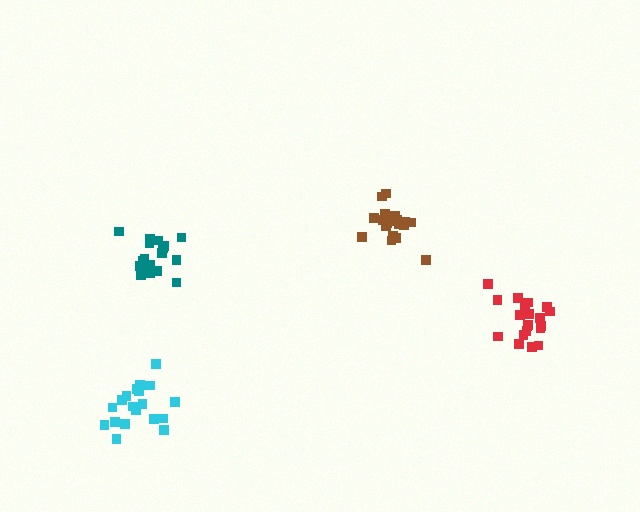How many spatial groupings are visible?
There are 4 spatial groupings.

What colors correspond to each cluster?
The clusters are colored: brown, teal, cyan, red.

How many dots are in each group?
Group 1: 19 dots, Group 2: 18 dots, Group 3: 19 dots, Group 4: 20 dots (76 total).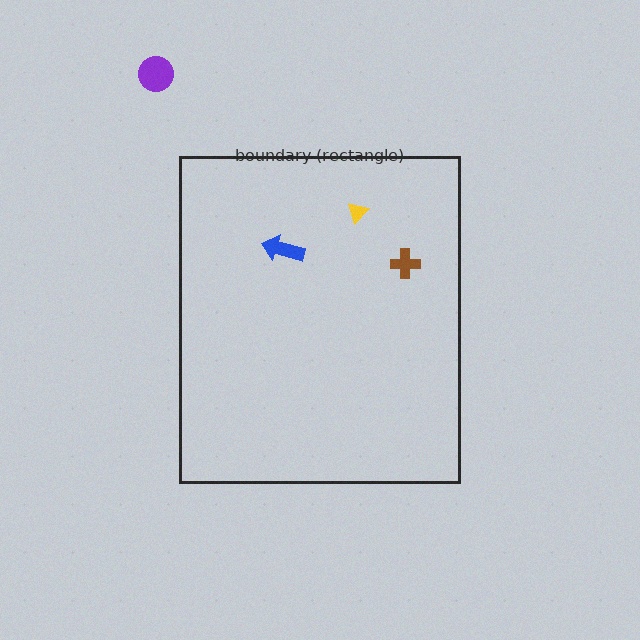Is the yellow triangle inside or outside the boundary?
Inside.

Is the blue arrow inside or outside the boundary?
Inside.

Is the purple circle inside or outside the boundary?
Outside.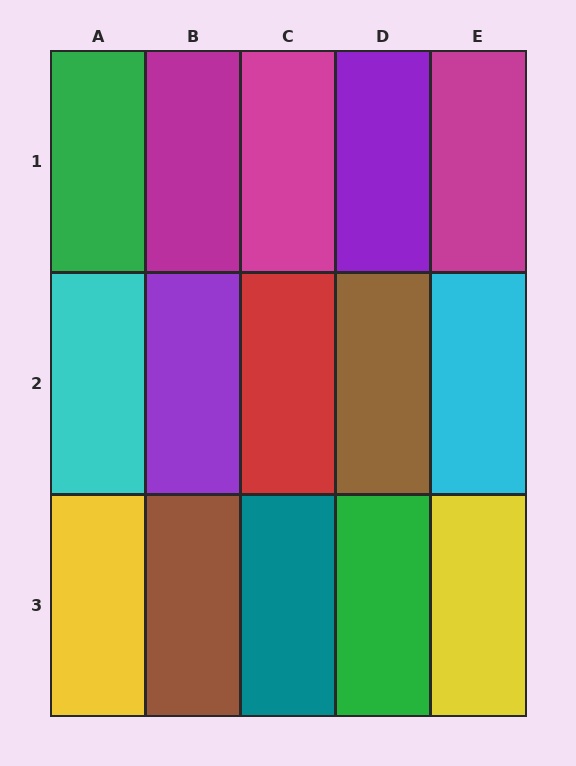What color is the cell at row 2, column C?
Red.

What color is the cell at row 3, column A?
Yellow.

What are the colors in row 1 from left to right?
Green, magenta, magenta, purple, magenta.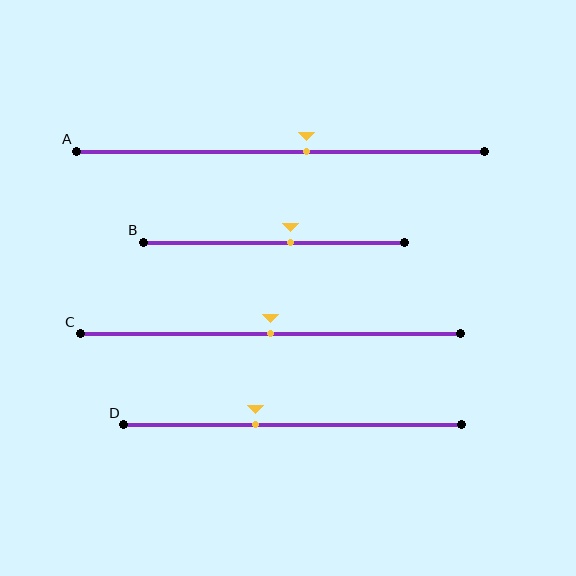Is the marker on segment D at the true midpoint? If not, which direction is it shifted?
No, the marker on segment D is shifted to the left by about 11% of the segment length.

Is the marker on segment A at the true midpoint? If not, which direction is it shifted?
No, the marker on segment A is shifted to the right by about 6% of the segment length.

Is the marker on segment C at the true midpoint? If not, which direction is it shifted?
Yes, the marker on segment C is at the true midpoint.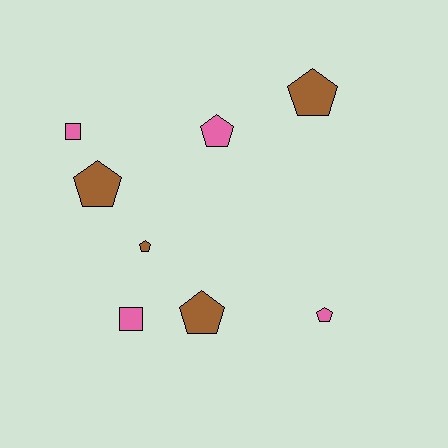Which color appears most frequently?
Pink, with 4 objects.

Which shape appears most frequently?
Pentagon, with 6 objects.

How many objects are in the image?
There are 8 objects.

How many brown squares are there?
There are no brown squares.